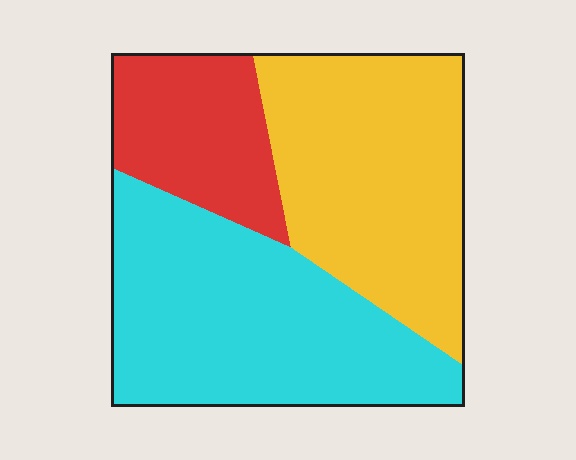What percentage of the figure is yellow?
Yellow takes up about three eighths (3/8) of the figure.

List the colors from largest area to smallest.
From largest to smallest: cyan, yellow, red.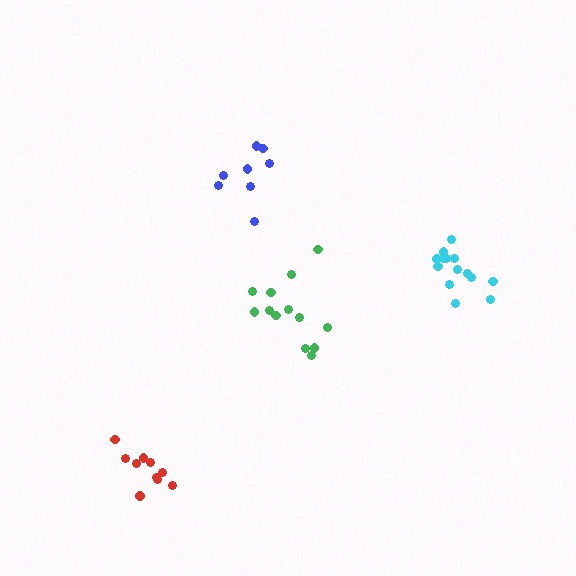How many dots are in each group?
Group 1: 8 dots, Group 2: 10 dots, Group 3: 13 dots, Group 4: 14 dots (45 total).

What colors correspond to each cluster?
The clusters are colored: blue, red, green, cyan.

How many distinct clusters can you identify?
There are 4 distinct clusters.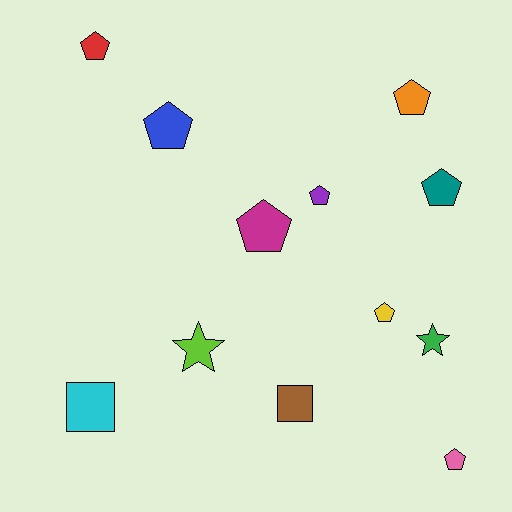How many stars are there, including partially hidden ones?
There are 2 stars.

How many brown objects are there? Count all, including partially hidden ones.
There is 1 brown object.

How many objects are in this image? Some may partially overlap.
There are 12 objects.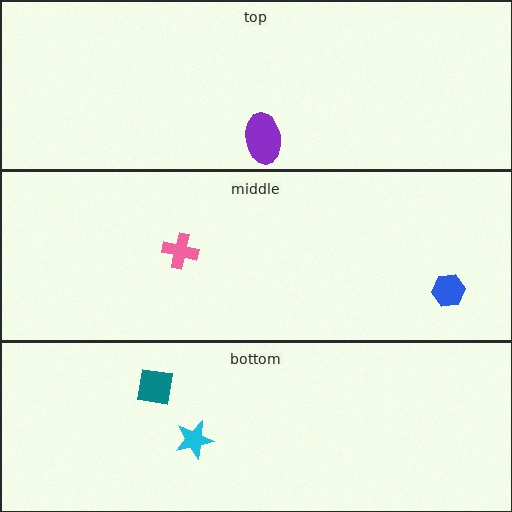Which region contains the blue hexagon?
The middle region.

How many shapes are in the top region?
1.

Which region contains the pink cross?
The middle region.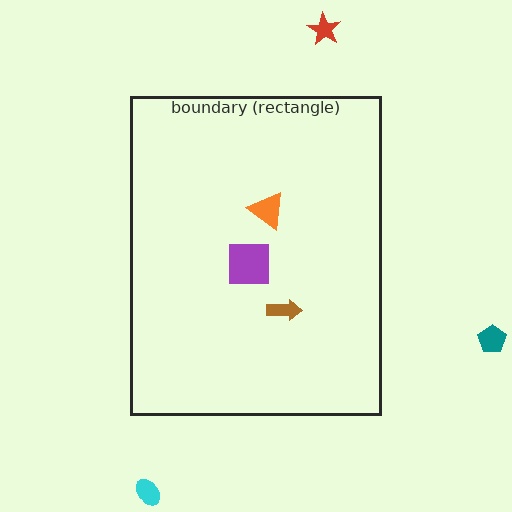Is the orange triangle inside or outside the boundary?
Inside.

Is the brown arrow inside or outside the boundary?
Inside.